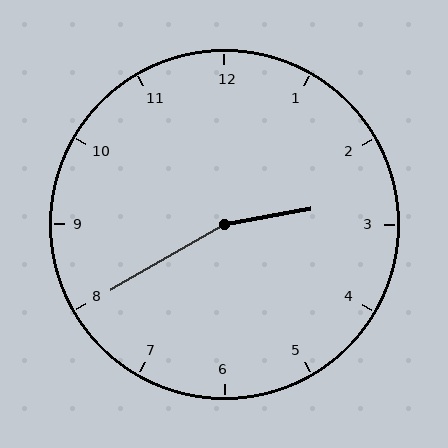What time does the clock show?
2:40.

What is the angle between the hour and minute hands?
Approximately 160 degrees.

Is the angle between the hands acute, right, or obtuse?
It is obtuse.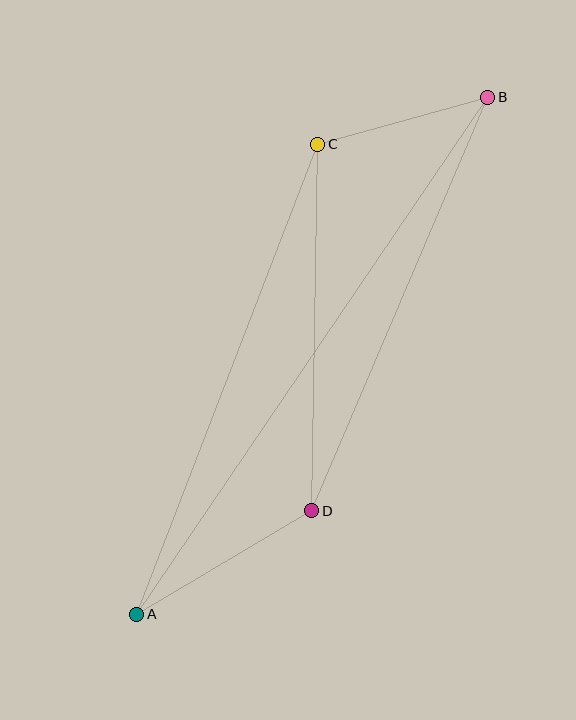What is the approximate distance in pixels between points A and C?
The distance between A and C is approximately 504 pixels.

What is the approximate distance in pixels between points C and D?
The distance between C and D is approximately 367 pixels.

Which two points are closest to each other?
Points B and C are closest to each other.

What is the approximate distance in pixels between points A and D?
The distance between A and D is approximately 204 pixels.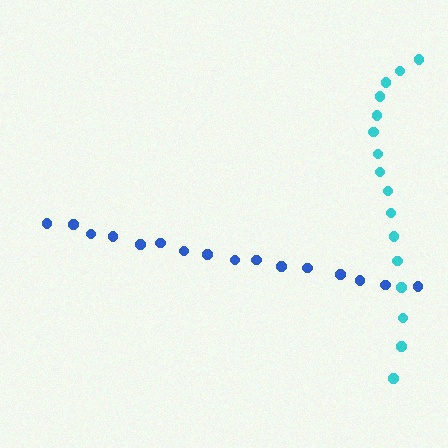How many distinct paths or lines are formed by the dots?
There are 2 distinct paths.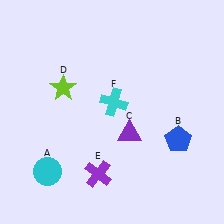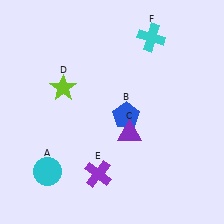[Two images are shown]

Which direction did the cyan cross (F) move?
The cyan cross (F) moved up.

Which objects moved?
The objects that moved are: the blue pentagon (B), the cyan cross (F).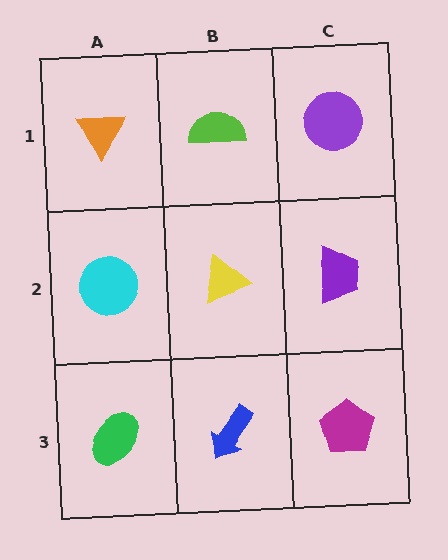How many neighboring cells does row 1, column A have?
2.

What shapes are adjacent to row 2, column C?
A purple circle (row 1, column C), a magenta pentagon (row 3, column C), a yellow triangle (row 2, column B).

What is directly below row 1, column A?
A cyan circle.